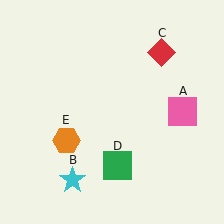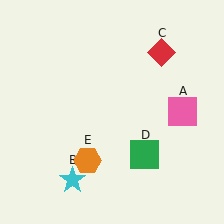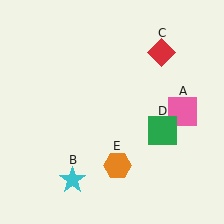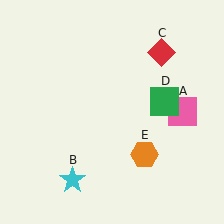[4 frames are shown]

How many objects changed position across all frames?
2 objects changed position: green square (object D), orange hexagon (object E).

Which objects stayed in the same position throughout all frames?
Pink square (object A) and cyan star (object B) and red diamond (object C) remained stationary.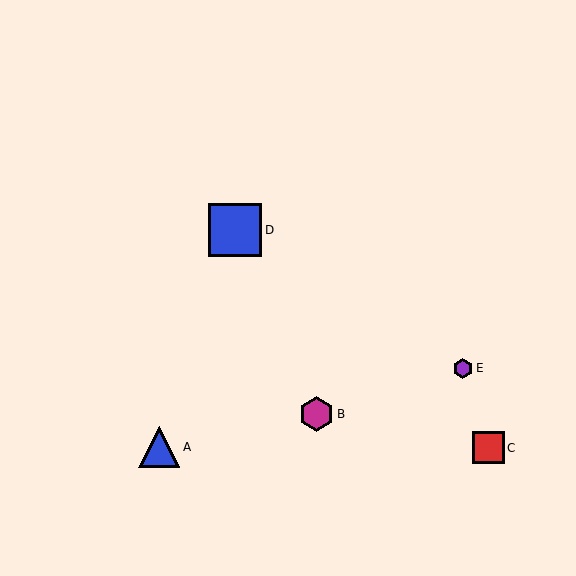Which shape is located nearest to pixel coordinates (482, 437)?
The red square (labeled C) at (488, 448) is nearest to that location.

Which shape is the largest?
The blue square (labeled D) is the largest.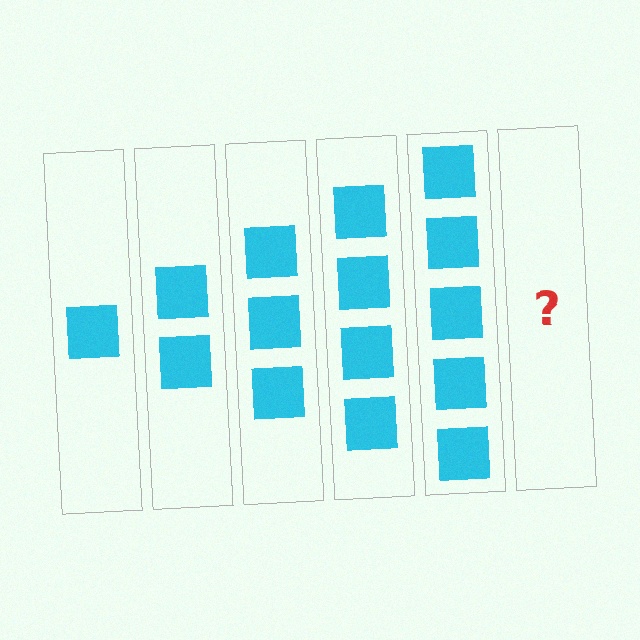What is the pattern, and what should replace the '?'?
The pattern is that each step adds one more square. The '?' should be 6 squares.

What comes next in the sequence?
The next element should be 6 squares.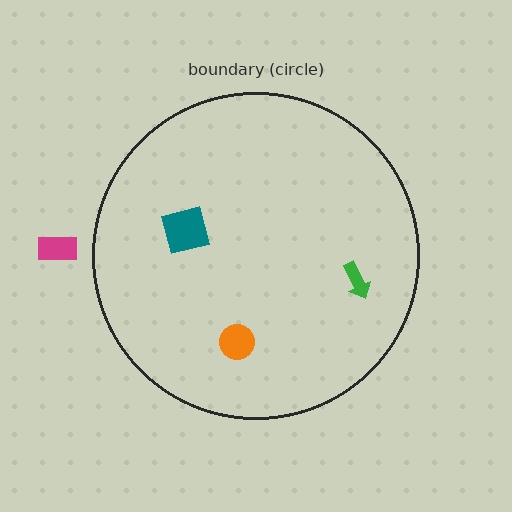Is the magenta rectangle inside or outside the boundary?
Outside.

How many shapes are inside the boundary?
3 inside, 1 outside.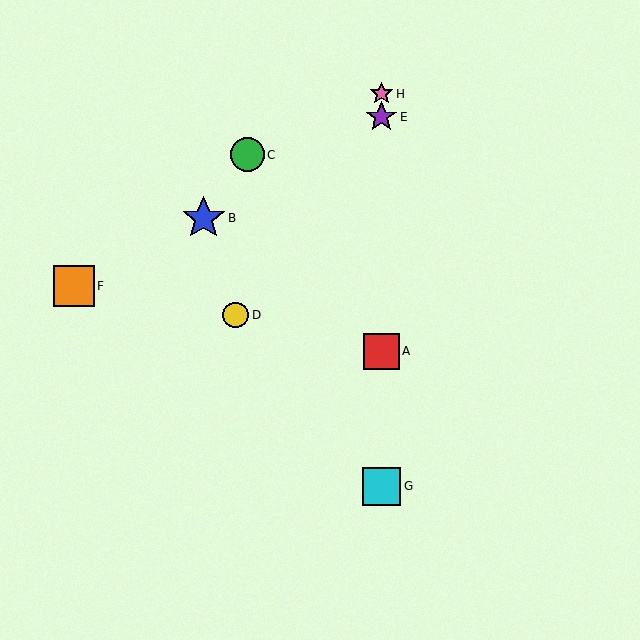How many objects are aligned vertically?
4 objects (A, E, G, H) are aligned vertically.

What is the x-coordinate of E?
Object E is at x≈381.